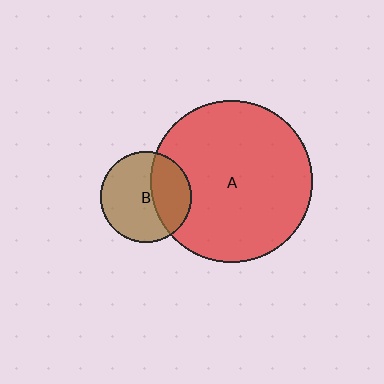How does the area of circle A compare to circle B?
Approximately 3.1 times.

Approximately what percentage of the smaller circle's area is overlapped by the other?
Approximately 35%.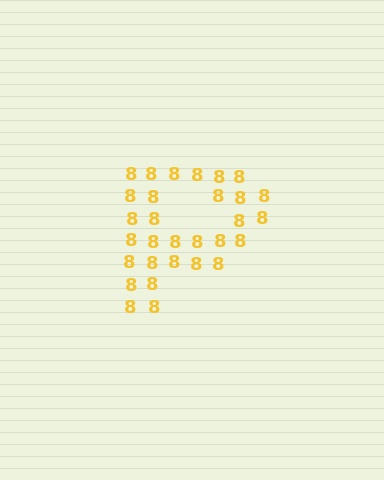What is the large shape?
The large shape is the letter P.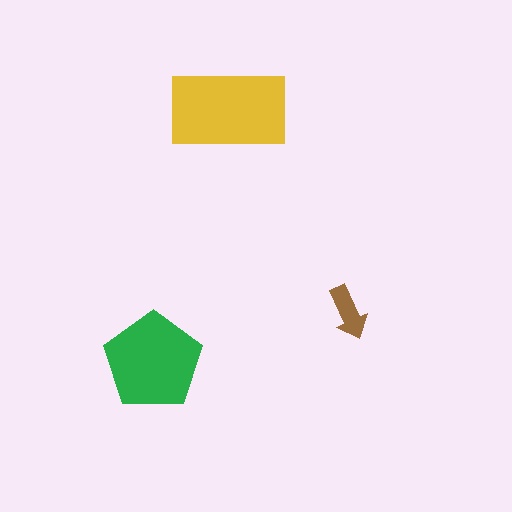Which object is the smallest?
The brown arrow.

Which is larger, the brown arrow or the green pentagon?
The green pentagon.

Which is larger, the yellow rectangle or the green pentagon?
The yellow rectangle.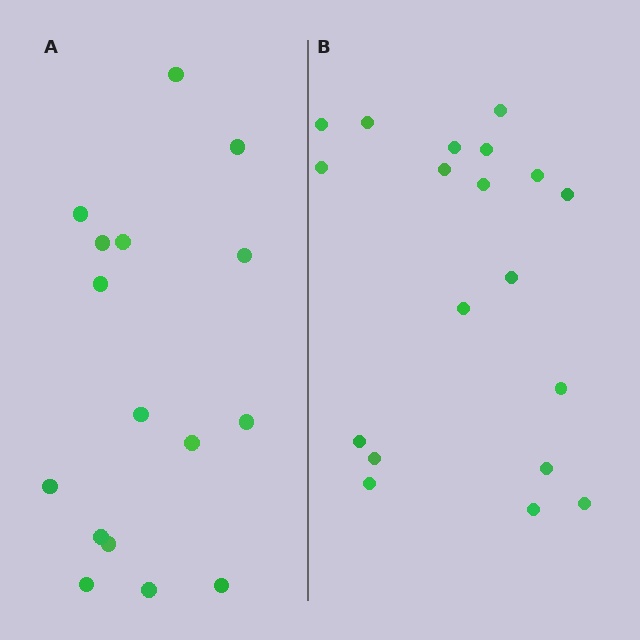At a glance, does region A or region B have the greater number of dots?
Region B (the right region) has more dots.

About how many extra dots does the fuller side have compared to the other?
Region B has just a few more — roughly 2 or 3 more dots than region A.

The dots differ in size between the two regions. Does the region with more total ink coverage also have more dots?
No. Region A has more total ink coverage because its dots are larger, but region B actually contains more individual dots. Total area can be misleading — the number of items is what matters here.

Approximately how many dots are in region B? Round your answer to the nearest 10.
About 20 dots. (The exact count is 19, which rounds to 20.)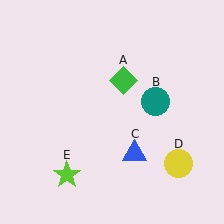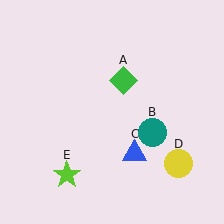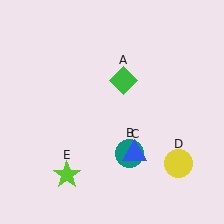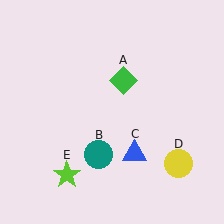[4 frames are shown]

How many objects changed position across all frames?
1 object changed position: teal circle (object B).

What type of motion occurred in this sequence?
The teal circle (object B) rotated clockwise around the center of the scene.